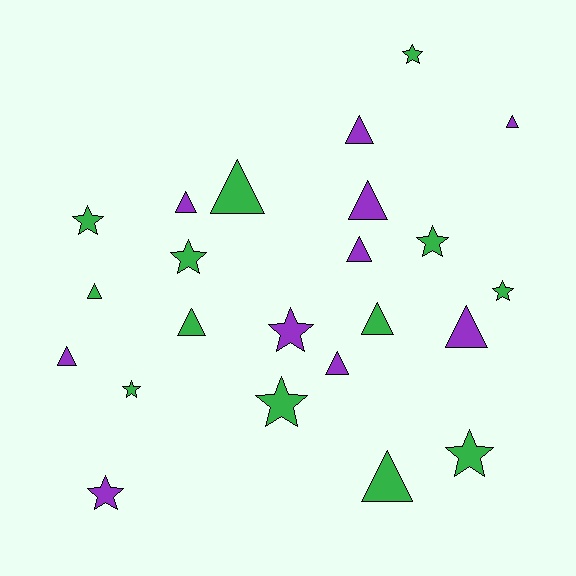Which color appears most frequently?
Green, with 13 objects.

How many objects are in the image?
There are 23 objects.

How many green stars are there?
There are 8 green stars.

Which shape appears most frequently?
Triangle, with 13 objects.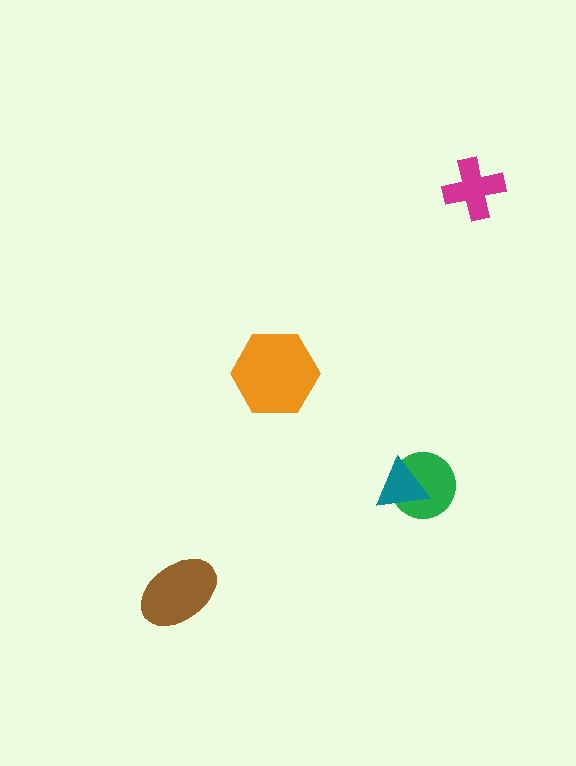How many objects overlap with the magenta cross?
0 objects overlap with the magenta cross.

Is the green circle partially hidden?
Yes, it is partially covered by another shape.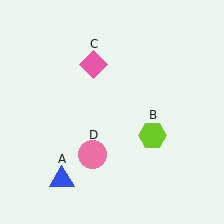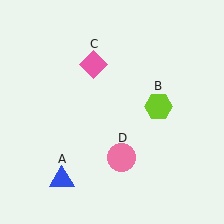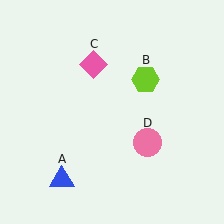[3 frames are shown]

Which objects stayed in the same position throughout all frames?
Blue triangle (object A) and pink diamond (object C) remained stationary.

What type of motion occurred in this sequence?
The lime hexagon (object B), pink circle (object D) rotated counterclockwise around the center of the scene.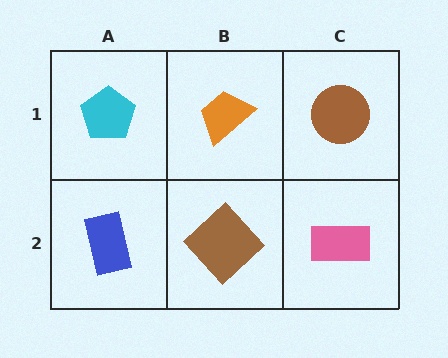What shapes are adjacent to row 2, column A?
A cyan pentagon (row 1, column A), a brown diamond (row 2, column B).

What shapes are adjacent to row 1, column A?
A blue rectangle (row 2, column A), an orange trapezoid (row 1, column B).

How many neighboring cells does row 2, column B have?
3.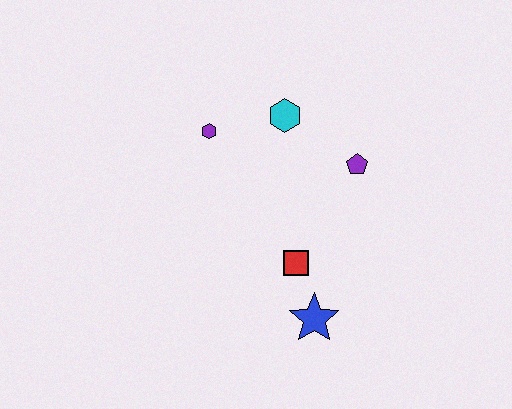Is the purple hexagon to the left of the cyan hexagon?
Yes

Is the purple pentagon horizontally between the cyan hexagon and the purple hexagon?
No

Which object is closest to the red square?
The blue star is closest to the red square.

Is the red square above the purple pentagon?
No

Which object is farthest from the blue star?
The purple hexagon is farthest from the blue star.